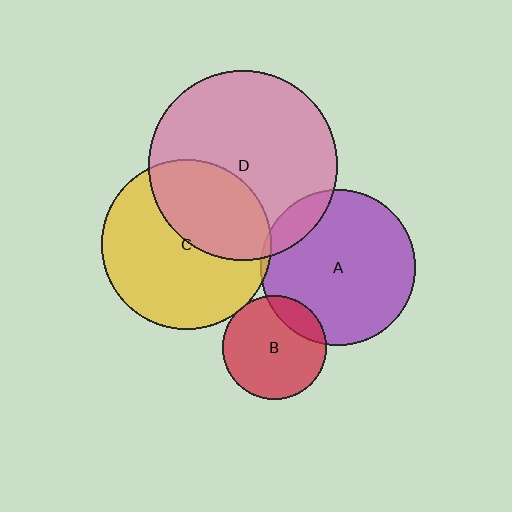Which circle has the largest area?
Circle D (pink).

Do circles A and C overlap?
Yes.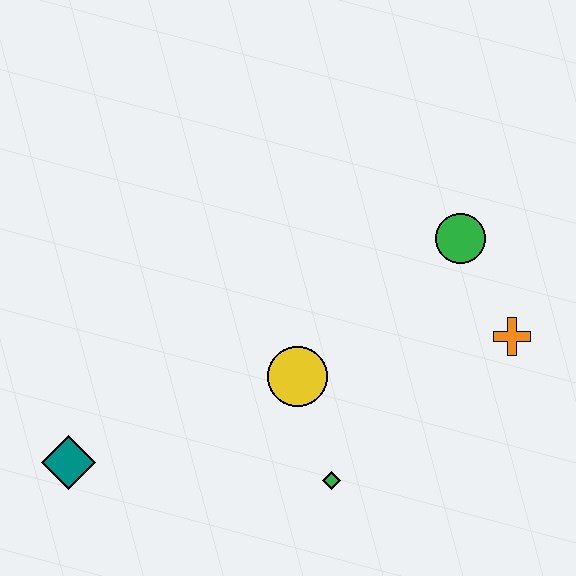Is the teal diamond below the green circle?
Yes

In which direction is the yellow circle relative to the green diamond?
The yellow circle is above the green diamond.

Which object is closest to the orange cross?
The green circle is closest to the orange cross.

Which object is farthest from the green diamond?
The green circle is farthest from the green diamond.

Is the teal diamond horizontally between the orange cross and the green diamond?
No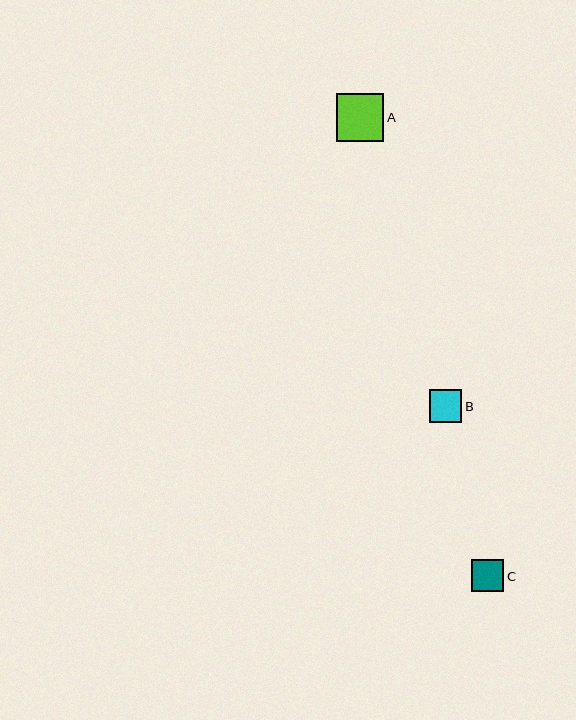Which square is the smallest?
Square C is the smallest with a size of approximately 32 pixels.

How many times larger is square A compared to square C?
Square A is approximately 1.5 times the size of square C.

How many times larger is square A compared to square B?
Square A is approximately 1.5 times the size of square B.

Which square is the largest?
Square A is the largest with a size of approximately 47 pixels.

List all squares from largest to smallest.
From largest to smallest: A, B, C.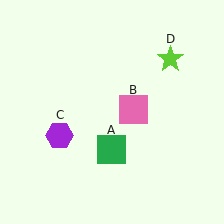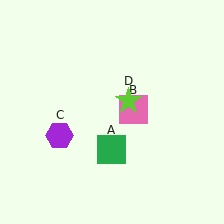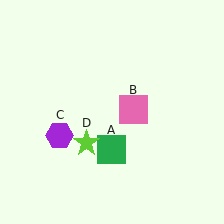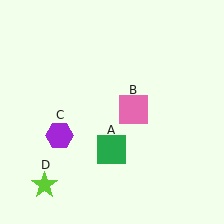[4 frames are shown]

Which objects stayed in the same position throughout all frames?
Green square (object A) and pink square (object B) and purple hexagon (object C) remained stationary.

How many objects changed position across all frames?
1 object changed position: lime star (object D).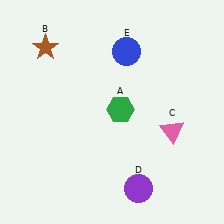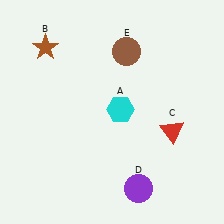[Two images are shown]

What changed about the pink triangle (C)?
In Image 1, C is pink. In Image 2, it changed to red.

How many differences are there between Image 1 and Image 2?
There are 3 differences between the two images.